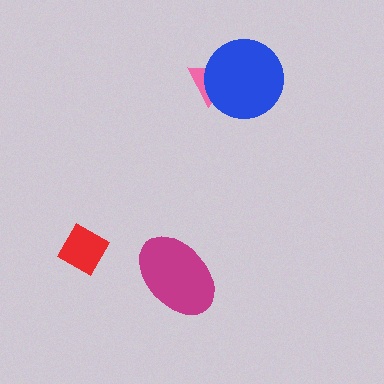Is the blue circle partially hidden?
No, no other shape covers it.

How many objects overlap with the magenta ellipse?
0 objects overlap with the magenta ellipse.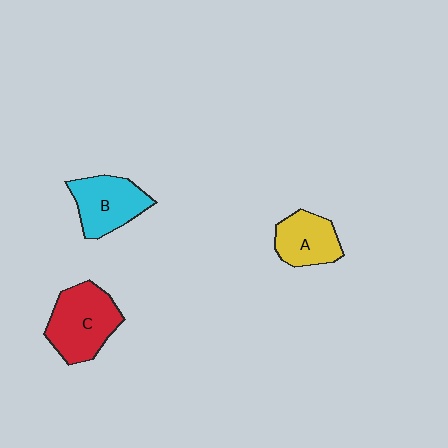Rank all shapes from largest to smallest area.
From largest to smallest: C (red), B (cyan), A (yellow).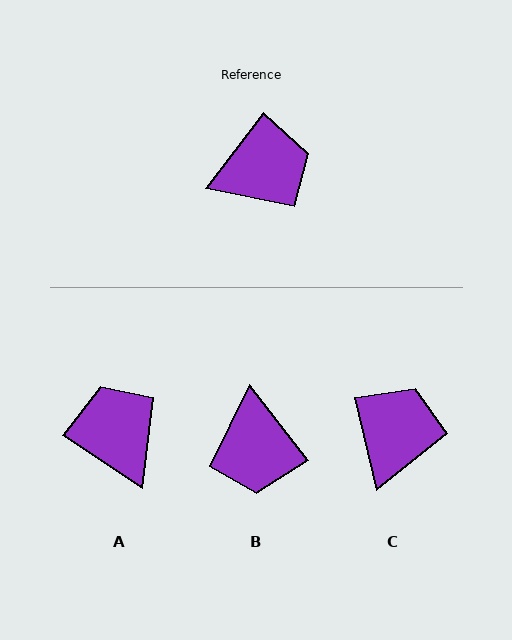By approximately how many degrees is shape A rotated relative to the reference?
Approximately 94 degrees counter-clockwise.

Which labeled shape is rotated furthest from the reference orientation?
B, about 105 degrees away.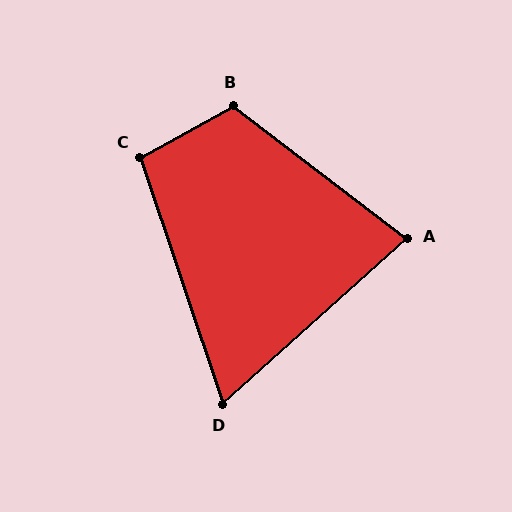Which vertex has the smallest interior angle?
D, at approximately 67 degrees.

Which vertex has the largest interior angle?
B, at approximately 113 degrees.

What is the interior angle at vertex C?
Approximately 101 degrees (obtuse).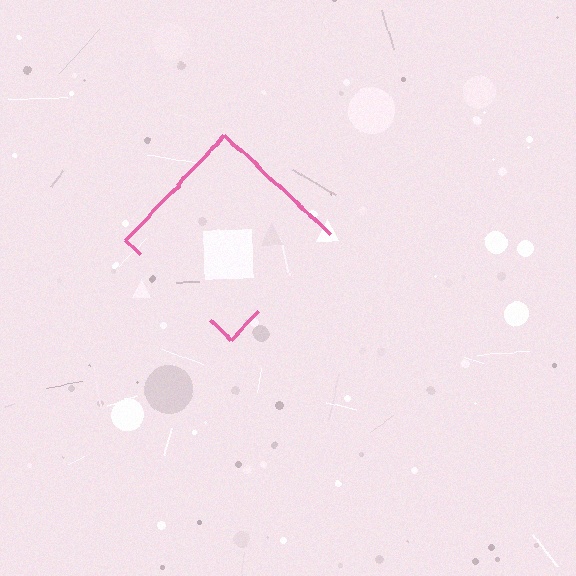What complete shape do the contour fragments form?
The contour fragments form a diamond.